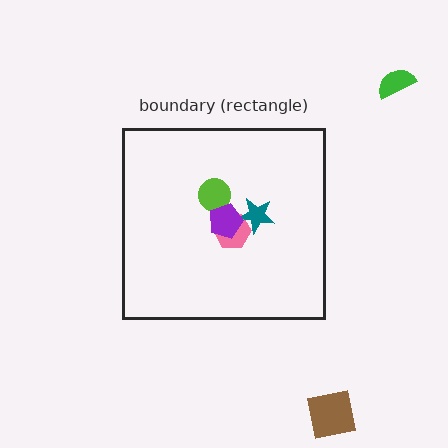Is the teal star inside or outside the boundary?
Inside.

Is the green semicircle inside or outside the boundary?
Outside.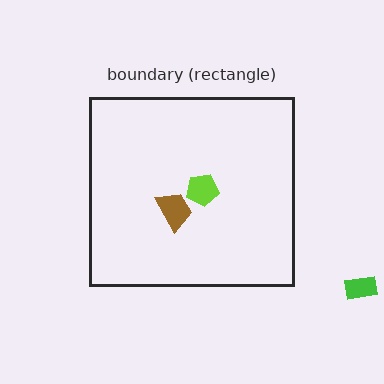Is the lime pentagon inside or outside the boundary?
Inside.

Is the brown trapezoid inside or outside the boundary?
Inside.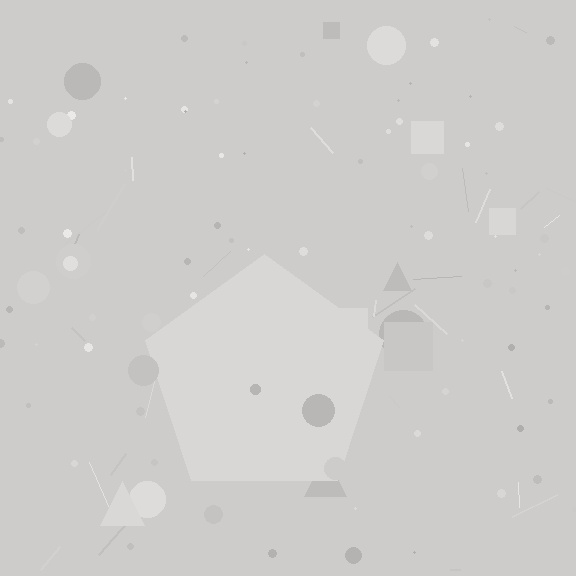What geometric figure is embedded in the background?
A pentagon is embedded in the background.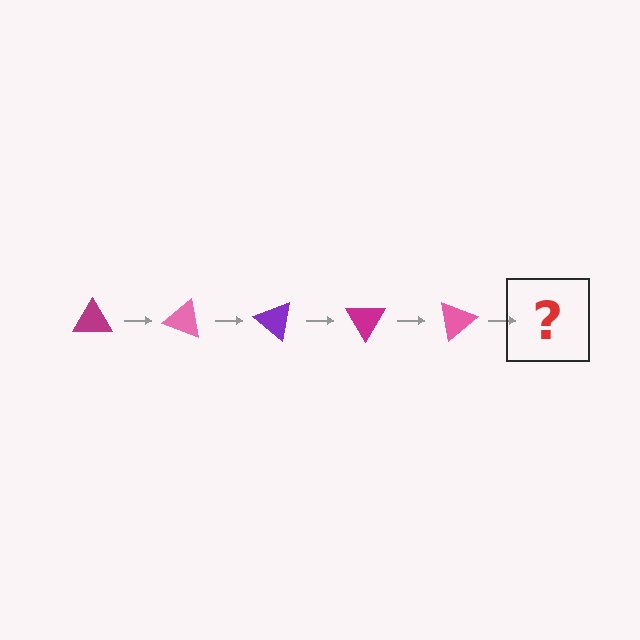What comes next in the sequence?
The next element should be a purple triangle, rotated 100 degrees from the start.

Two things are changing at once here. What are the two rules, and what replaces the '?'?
The two rules are that it rotates 20 degrees each step and the color cycles through magenta, pink, and purple. The '?' should be a purple triangle, rotated 100 degrees from the start.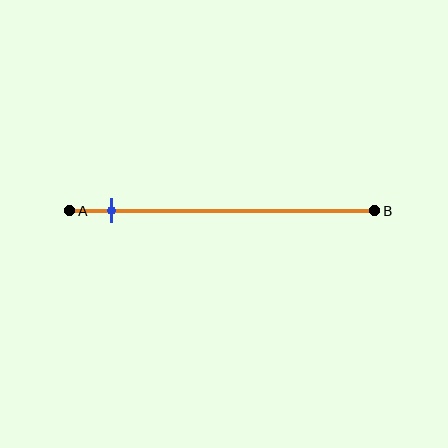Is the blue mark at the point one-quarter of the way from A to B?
No, the mark is at about 15% from A, not at the 25% one-quarter point.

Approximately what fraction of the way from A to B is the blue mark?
The blue mark is approximately 15% of the way from A to B.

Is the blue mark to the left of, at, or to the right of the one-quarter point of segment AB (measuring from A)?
The blue mark is to the left of the one-quarter point of segment AB.